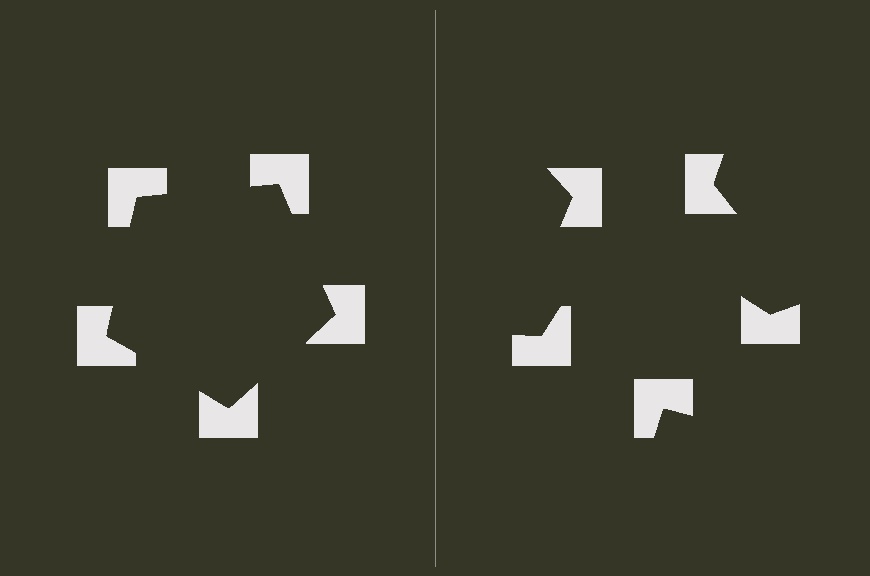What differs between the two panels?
The notched squares are positioned identically on both sides; only the wedge orientations differ. On the left they align to a pentagon; on the right they are misaligned.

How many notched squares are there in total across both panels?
10 — 5 on each side.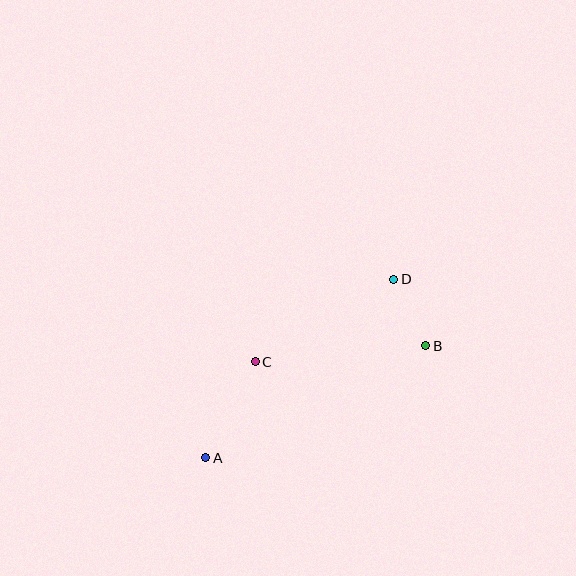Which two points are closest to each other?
Points B and D are closest to each other.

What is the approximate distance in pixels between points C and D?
The distance between C and D is approximately 161 pixels.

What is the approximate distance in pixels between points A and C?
The distance between A and C is approximately 108 pixels.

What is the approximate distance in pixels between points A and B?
The distance between A and B is approximately 247 pixels.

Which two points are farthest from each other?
Points A and D are farthest from each other.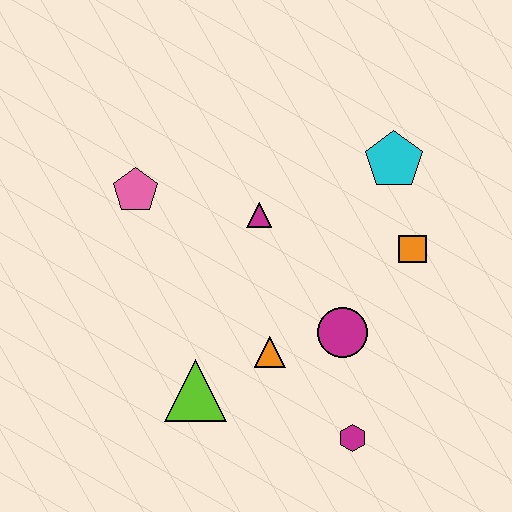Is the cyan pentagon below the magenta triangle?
No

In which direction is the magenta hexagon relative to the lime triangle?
The magenta hexagon is to the right of the lime triangle.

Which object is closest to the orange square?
The cyan pentagon is closest to the orange square.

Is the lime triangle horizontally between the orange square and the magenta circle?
No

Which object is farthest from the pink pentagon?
The magenta hexagon is farthest from the pink pentagon.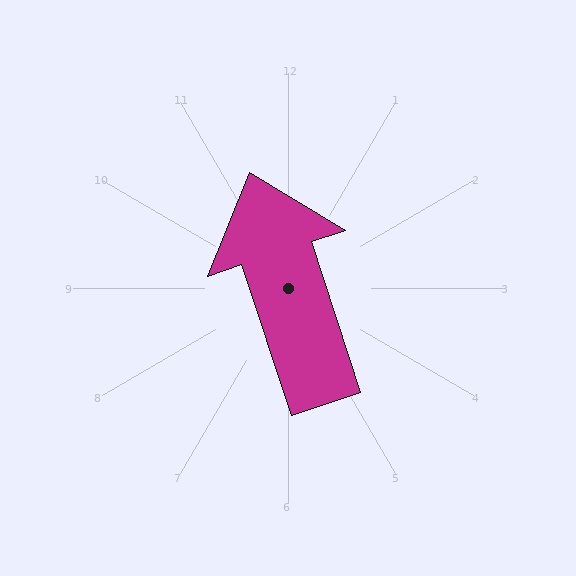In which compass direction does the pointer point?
North.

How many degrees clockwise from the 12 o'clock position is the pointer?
Approximately 342 degrees.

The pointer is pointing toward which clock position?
Roughly 11 o'clock.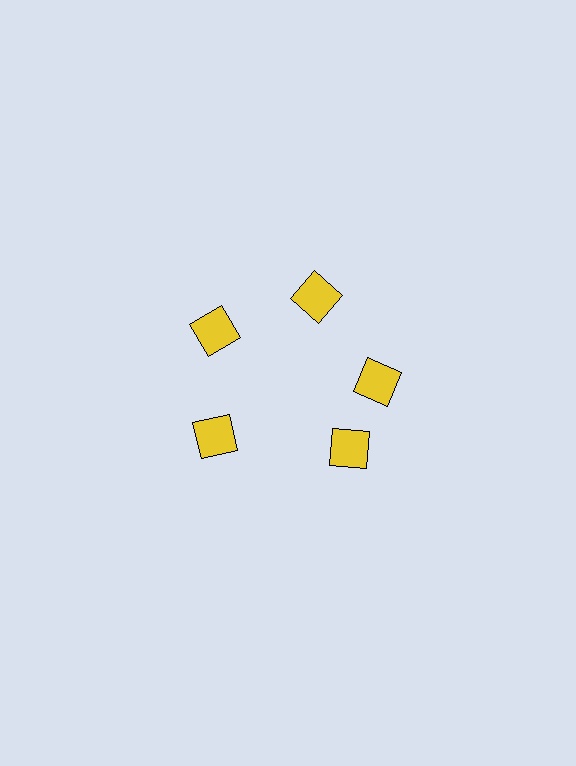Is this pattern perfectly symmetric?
No. The 5 yellow squares are arranged in a ring, but one element near the 5 o'clock position is rotated out of alignment along the ring, breaking the 5-fold rotational symmetry.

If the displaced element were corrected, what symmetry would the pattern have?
It would have 5-fold rotational symmetry — the pattern would map onto itself every 72 degrees.